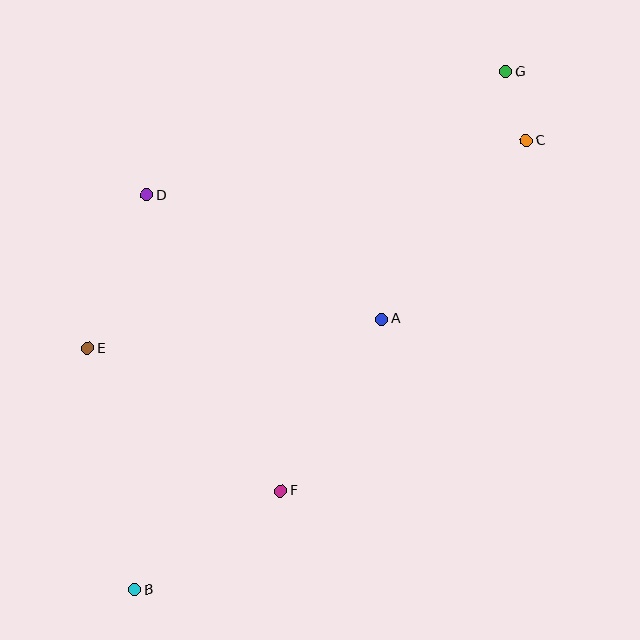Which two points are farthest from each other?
Points B and G are farthest from each other.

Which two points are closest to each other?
Points C and G are closest to each other.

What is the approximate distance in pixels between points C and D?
The distance between C and D is approximately 384 pixels.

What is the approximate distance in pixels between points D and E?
The distance between D and E is approximately 165 pixels.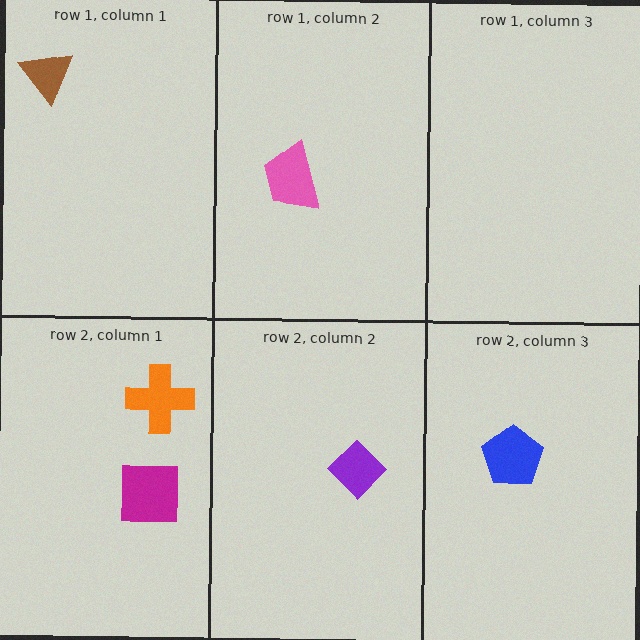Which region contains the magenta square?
The row 2, column 1 region.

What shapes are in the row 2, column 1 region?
The orange cross, the magenta square.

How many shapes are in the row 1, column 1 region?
1.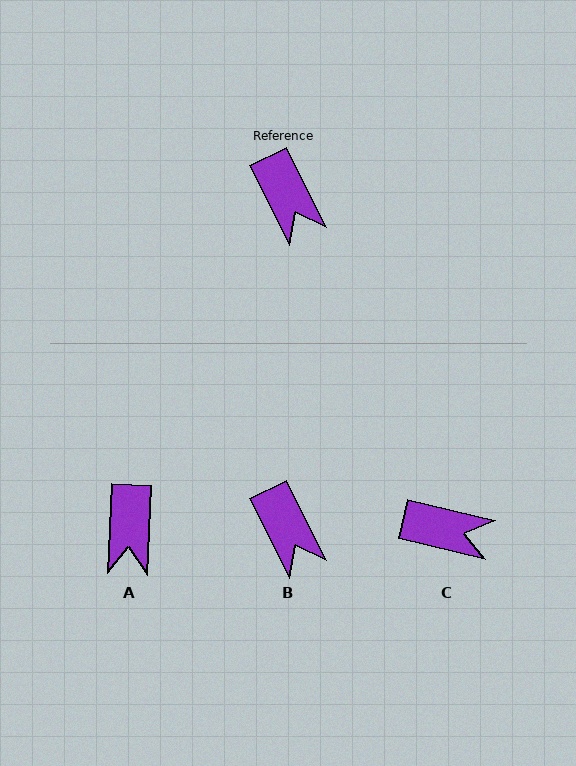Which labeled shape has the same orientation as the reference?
B.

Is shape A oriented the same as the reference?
No, it is off by about 29 degrees.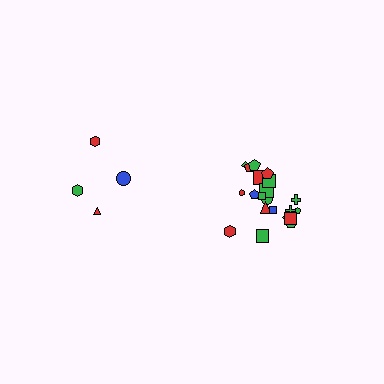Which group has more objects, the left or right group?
The right group.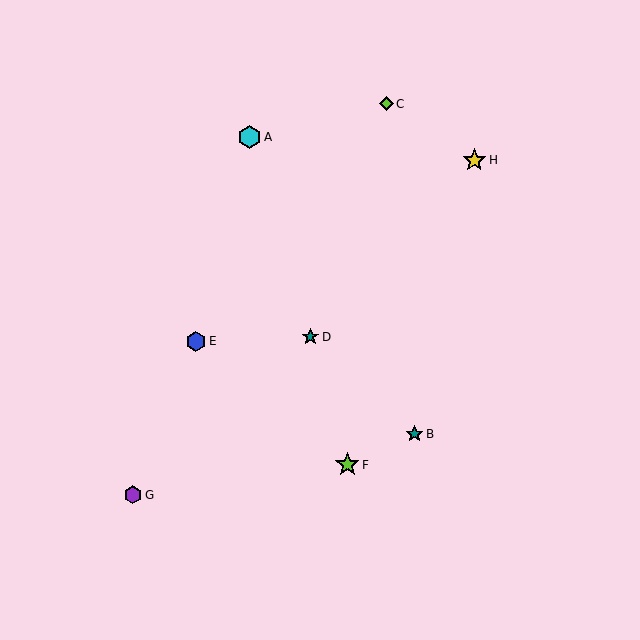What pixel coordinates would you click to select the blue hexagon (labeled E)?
Click at (196, 341) to select the blue hexagon E.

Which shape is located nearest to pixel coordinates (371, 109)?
The lime diamond (labeled C) at (386, 104) is nearest to that location.